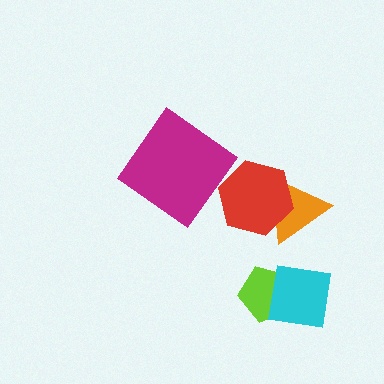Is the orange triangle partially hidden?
Yes, it is partially covered by another shape.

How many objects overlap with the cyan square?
1 object overlaps with the cyan square.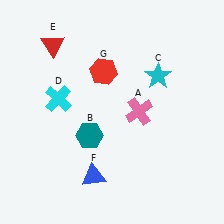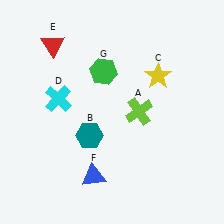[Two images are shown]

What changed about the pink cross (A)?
In Image 1, A is pink. In Image 2, it changed to lime.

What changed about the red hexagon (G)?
In Image 1, G is red. In Image 2, it changed to green.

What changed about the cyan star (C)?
In Image 1, C is cyan. In Image 2, it changed to yellow.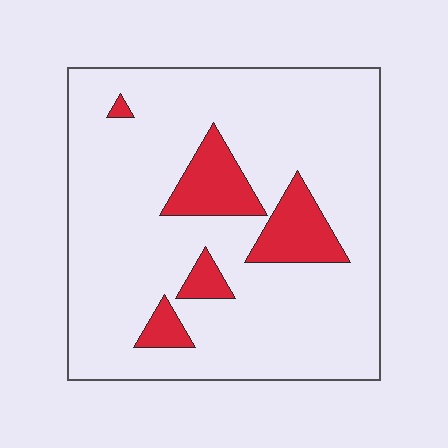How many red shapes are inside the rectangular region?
5.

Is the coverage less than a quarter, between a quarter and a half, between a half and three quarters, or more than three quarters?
Less than a quarter.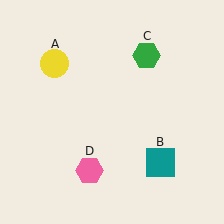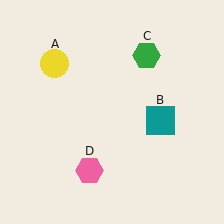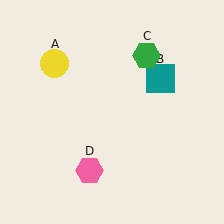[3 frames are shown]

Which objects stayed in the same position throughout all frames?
Yellow circle (object A) and green hexagon (object C) and pink hexagon (object D) remained stationary.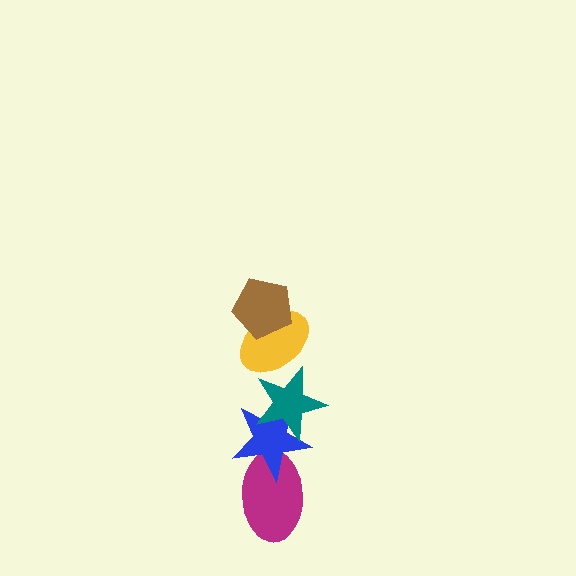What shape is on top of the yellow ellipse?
The brown pentagon is on top of the yellow ellipse.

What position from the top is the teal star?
The teal star is 3rd from the top.